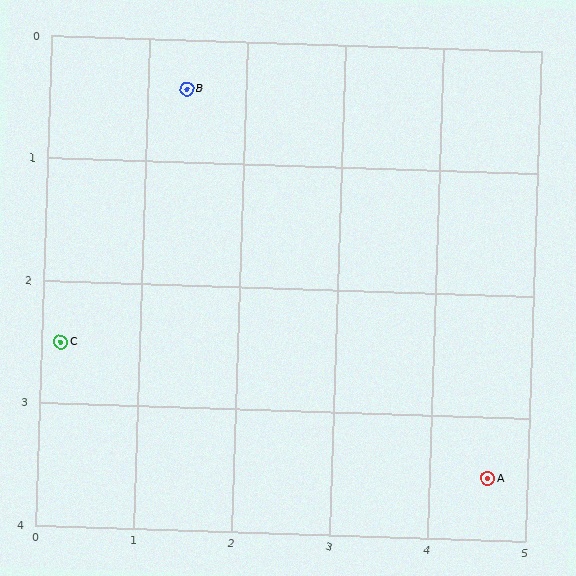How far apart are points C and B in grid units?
Points C and B are about 2.4 grid units apart.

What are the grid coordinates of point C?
Point C is at approximately (0.2, 2.5).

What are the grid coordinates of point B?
Point B is at approximately (1.4, 0.4).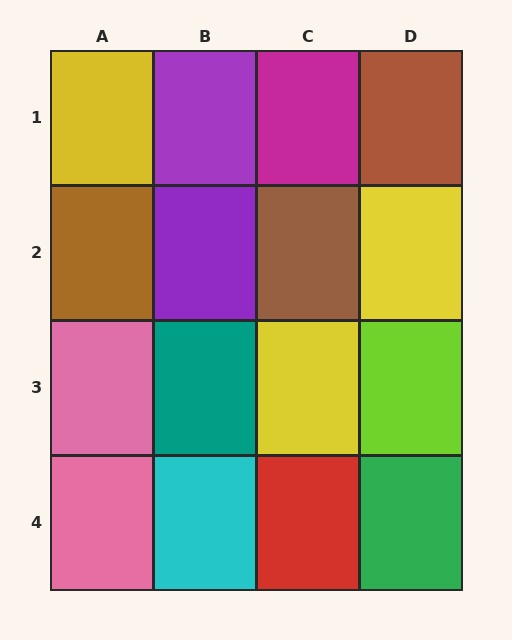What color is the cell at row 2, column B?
Purple.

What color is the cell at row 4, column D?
Green.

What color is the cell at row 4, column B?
Cyan.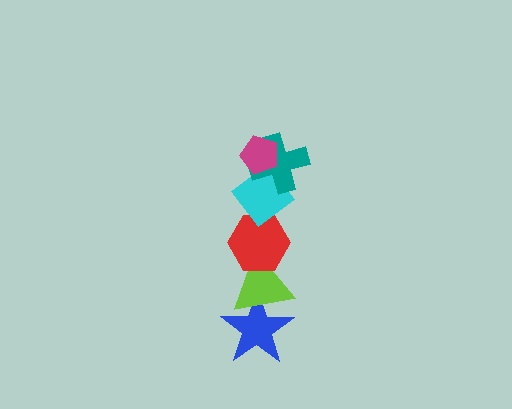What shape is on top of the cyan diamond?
The teal cross is on top of the cyan diamond.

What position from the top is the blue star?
The blue star is 6th from the top.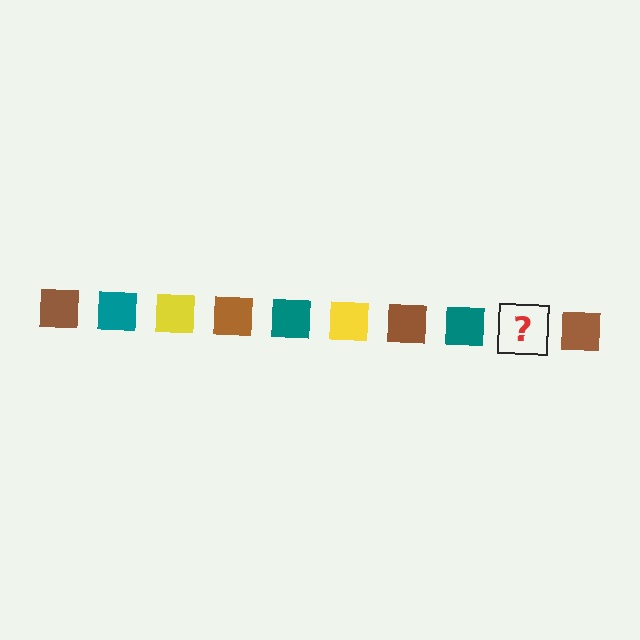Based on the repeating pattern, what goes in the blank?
The blank should be a yellow square.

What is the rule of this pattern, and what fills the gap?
The rule is that the pattern cycles through brown, teal, yellow squares. The gap should be filled with a yellow square.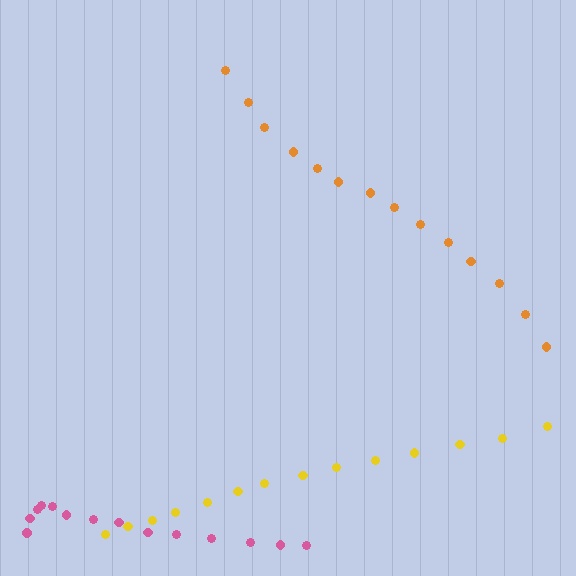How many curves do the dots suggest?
There are 3 distinct paths.